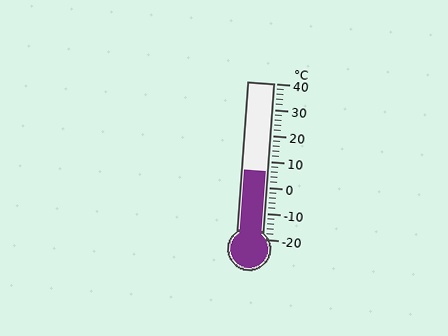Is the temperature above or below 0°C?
The temperature is above 0°C.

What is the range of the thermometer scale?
The thermometer scale ranges from -20°C to 40°C.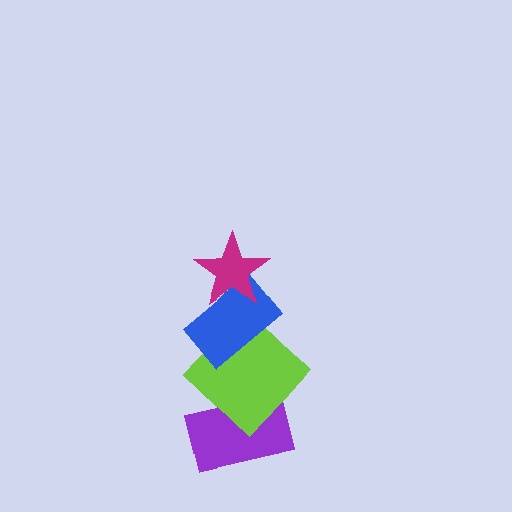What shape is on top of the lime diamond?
The blue rectangle is on top of the lime diamond.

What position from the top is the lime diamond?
The lime diamond is 3rd from the top.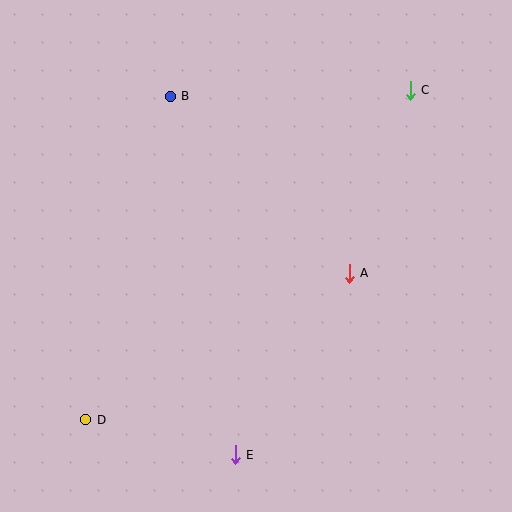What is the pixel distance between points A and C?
The distance between A and C is 193 pixels.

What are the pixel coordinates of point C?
Point C is at (410, 90).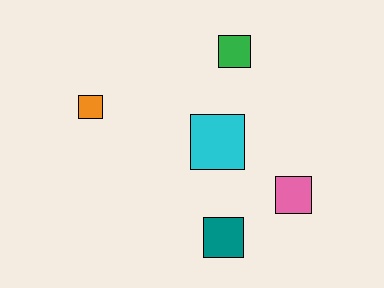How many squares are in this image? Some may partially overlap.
There are 5 squares.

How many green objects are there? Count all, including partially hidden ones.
There is 1 green object.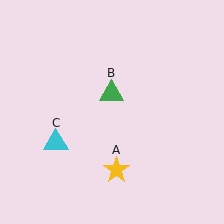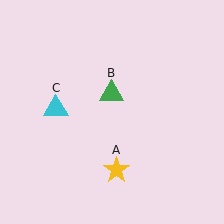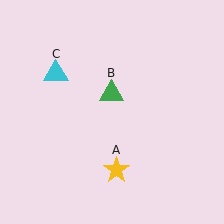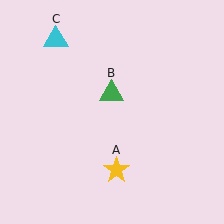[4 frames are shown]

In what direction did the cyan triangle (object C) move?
The cyan triangle (object C) moved up.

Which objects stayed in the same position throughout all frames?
Yellow star (object A) and green triangle (object B) remained stationary.